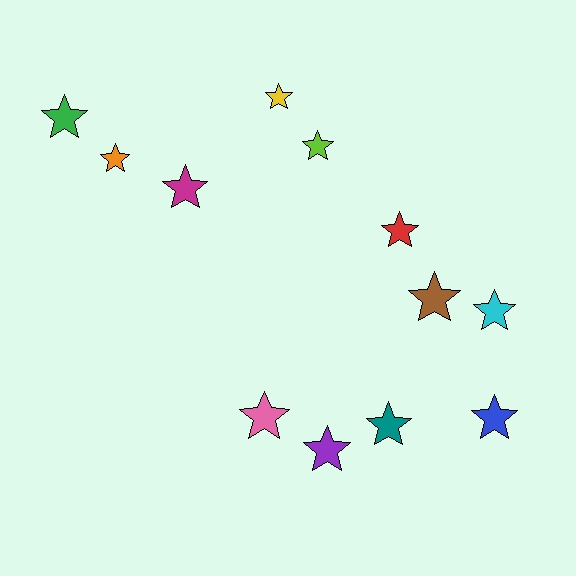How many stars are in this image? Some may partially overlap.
There are 12 stars.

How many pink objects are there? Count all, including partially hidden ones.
There is 1 pink object.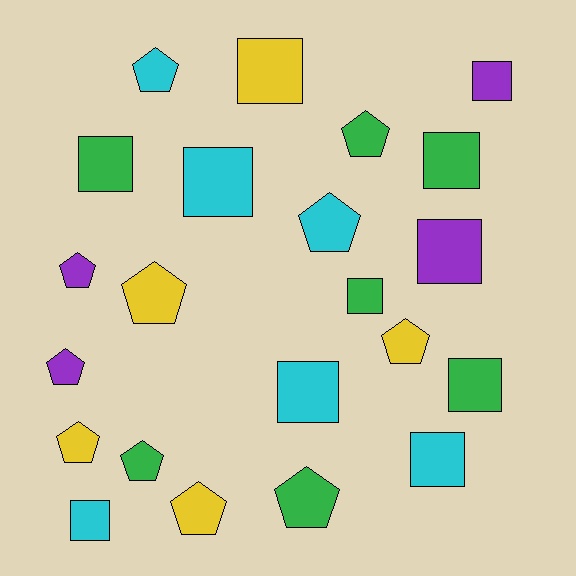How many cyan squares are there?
There are 4 cyan squares.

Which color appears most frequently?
Green, with 7 objects.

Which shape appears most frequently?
Square, with 11 objects.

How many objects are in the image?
There are 22 objects.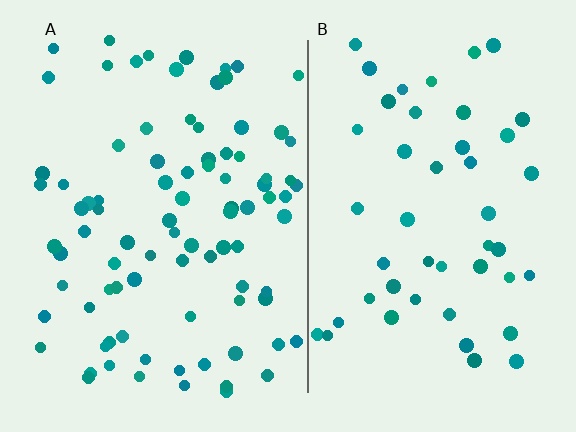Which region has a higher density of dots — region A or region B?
A (the left).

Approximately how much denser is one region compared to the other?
Approximately 1.9× — region A over region B.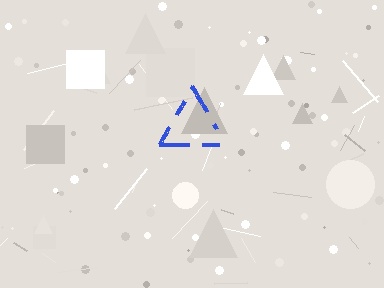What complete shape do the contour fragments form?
The contour fragments form a triangle.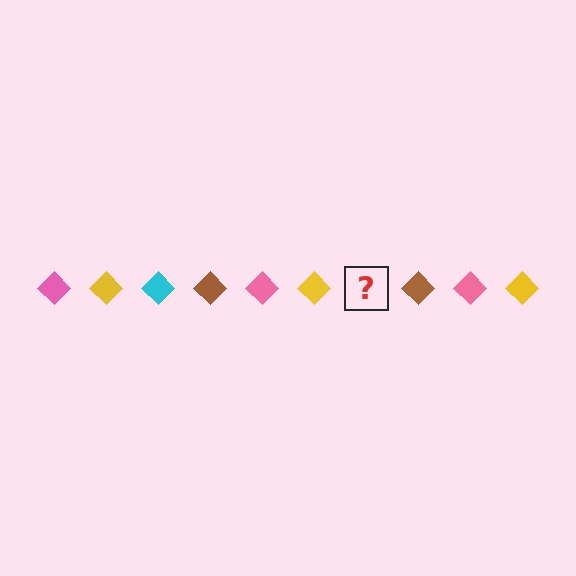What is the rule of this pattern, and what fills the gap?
The rule is that the pattern cycles through pink, yellow, cyan, brown diamonds. The gap should be filled with a cyan diamond.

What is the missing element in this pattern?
The missing element is a cyan diamond.